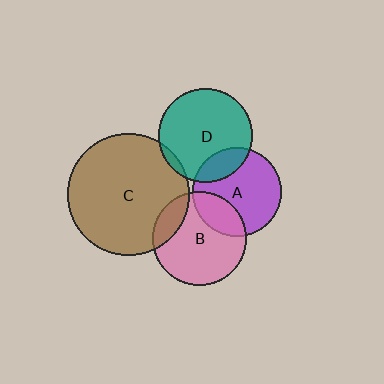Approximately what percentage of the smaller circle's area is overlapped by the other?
Approximately 15%.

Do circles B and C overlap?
Yes.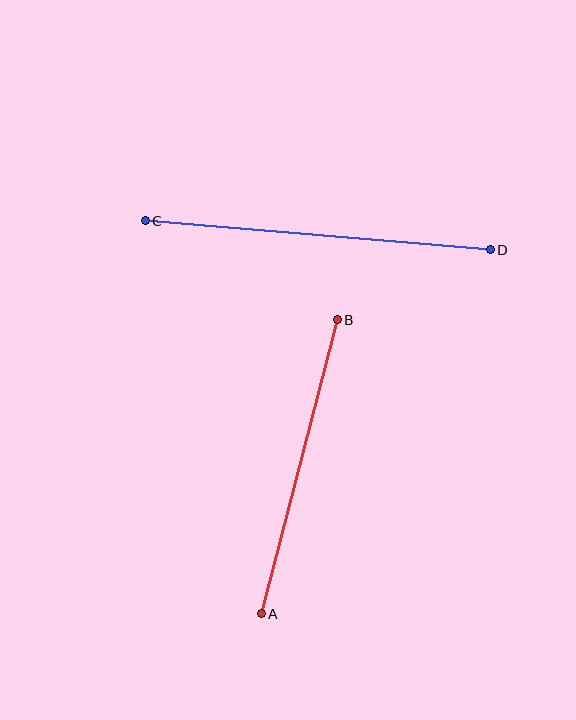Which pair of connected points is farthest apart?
Points C and D are farthest apart.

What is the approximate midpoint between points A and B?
The midpoint is at approximately (299, 467) pixels.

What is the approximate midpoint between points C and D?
The midpoint is at approximately (318, 235) pixels.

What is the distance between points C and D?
The distance is approximately 346 pixels.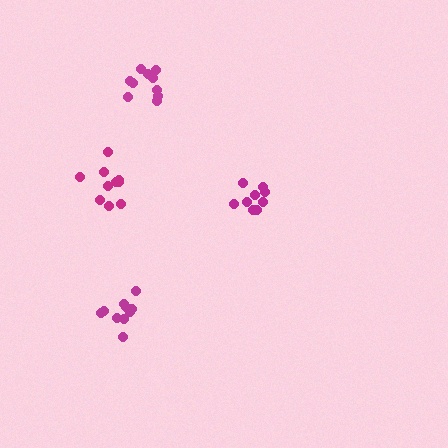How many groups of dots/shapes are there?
There are 4 groups.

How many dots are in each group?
Group 1: 10 dots, Group 2: 9 dots, Group 3: 10 dots, Group 4: 10 dots (39 total).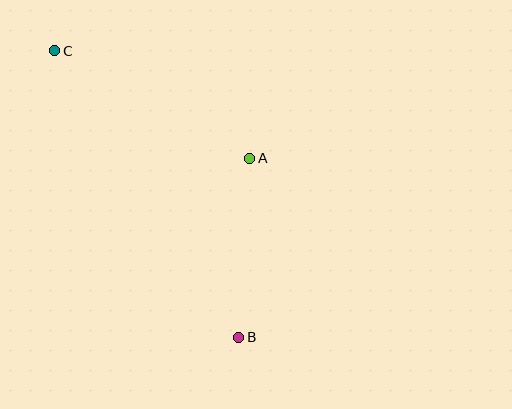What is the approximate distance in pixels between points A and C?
The distance between A and C is approximately 223 pixels.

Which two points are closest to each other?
Points A and B are closest to each other.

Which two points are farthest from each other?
Points B and C are farthest from each other.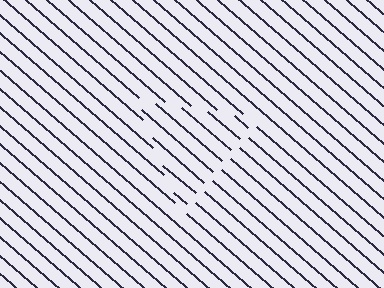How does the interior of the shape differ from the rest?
The interior of the shape contains the same grating, shifted by half a period — the contour is defined by the phase discontinuity where line-ends from the inner and outer gratings abut.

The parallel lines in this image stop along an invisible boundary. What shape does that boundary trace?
An illusory triangle. The interior of the shape contains the same grating, shifted by half a period — the contour is defined by the phase discontinuity where line-ends from the inner and outer gratings abut.